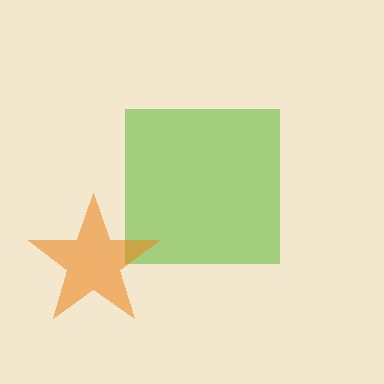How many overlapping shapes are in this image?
There are 2 overlapping shapes in the image.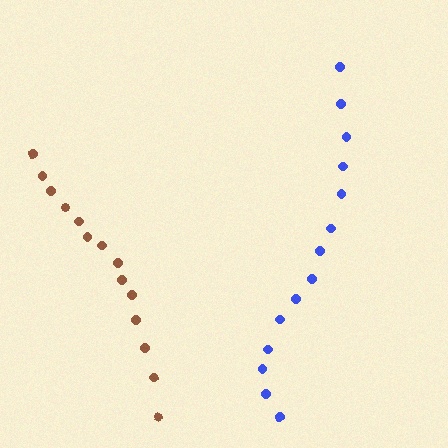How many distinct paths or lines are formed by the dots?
There are 2 distinct paths.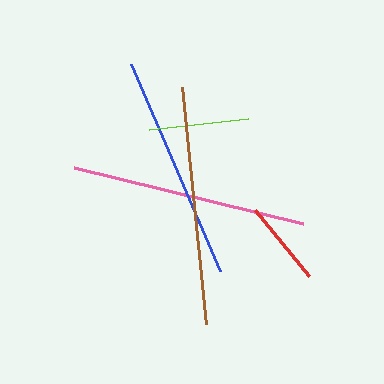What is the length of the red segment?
The red segment is approximately 86 pixels long.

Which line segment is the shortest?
The red line is the shortest at approximately 86 pixels.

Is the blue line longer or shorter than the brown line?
The brown line is longer than the blue line.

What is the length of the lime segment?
The lime segment is approximately 100 pixels long.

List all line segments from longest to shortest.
From longest to shortest: brown, pink, blue, lime, red.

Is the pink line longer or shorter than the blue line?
The pink line is longer than the blue line.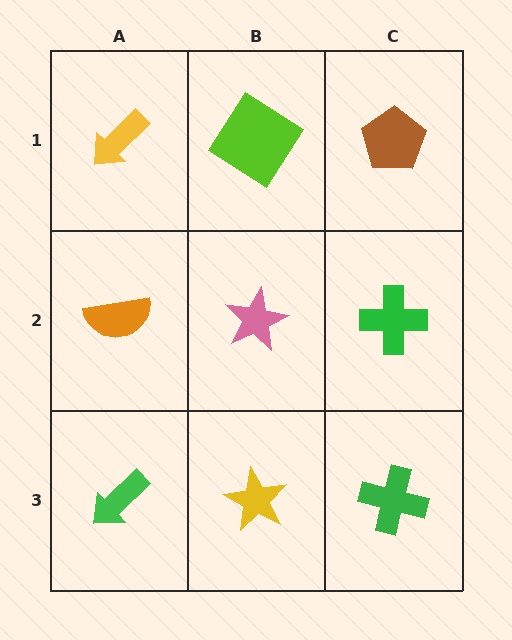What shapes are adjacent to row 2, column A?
A yellow arrow (row 1, column A), a green arrow (row 3, column A), a pink star (row 2, column B).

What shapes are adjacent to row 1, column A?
An orange semicircle (row 2, column A), a lime diamond (row 1, column B).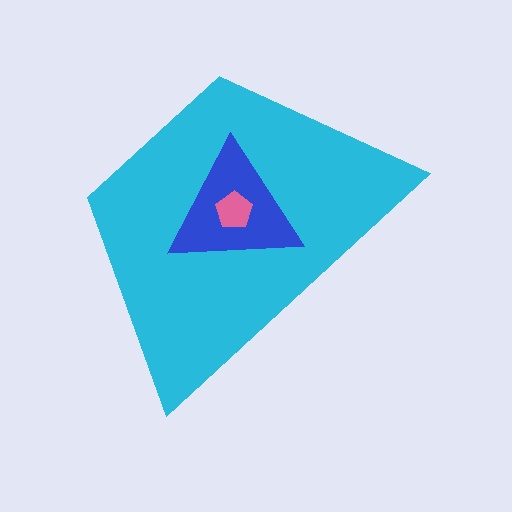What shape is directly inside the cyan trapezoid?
The blue triangle.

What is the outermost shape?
The cyan trapezoid.